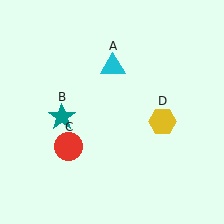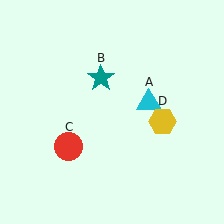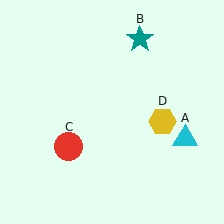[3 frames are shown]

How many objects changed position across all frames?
2 objects changed position: cyan triangle (object A), teal star (object B).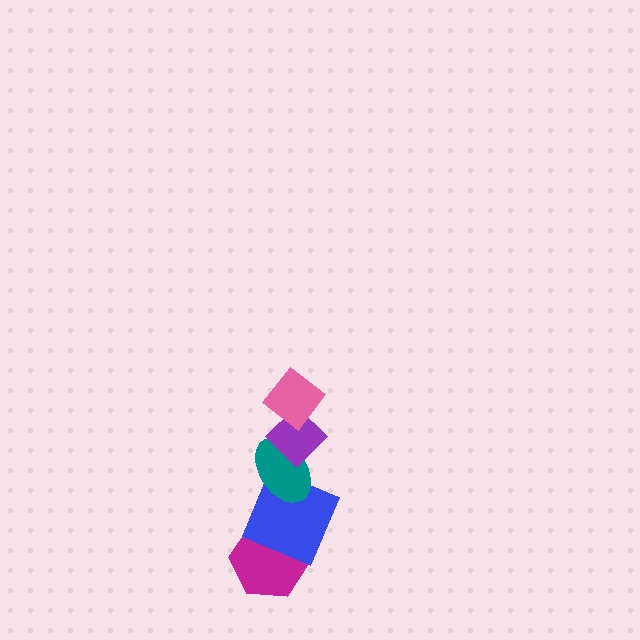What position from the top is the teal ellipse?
The teal ellipse is 3rd from the top.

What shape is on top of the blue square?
The teal ellipse is on top of the blue square.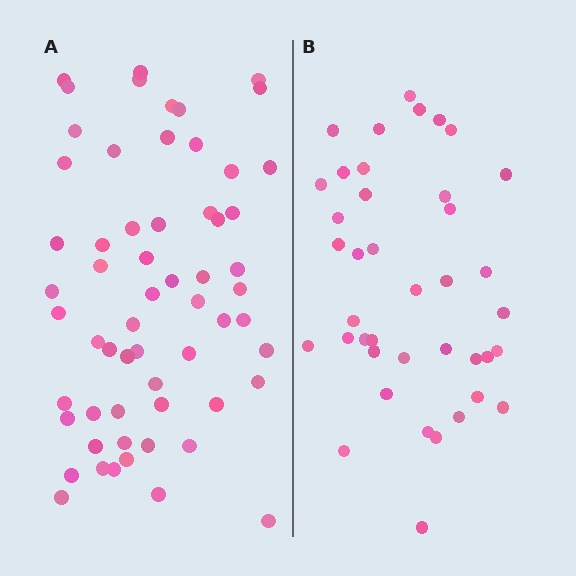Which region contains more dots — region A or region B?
Region A (the left region) has more dots.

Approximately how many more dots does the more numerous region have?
Region A has approximately 20 more dots than region B.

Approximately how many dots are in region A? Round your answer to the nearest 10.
About 60 dots.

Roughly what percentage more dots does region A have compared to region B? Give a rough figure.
About 50% more.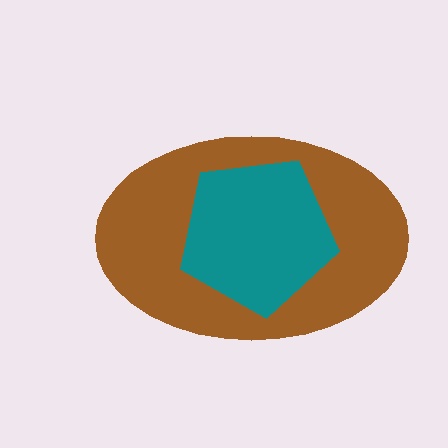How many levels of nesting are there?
2.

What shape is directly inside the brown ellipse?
The teal pentagon.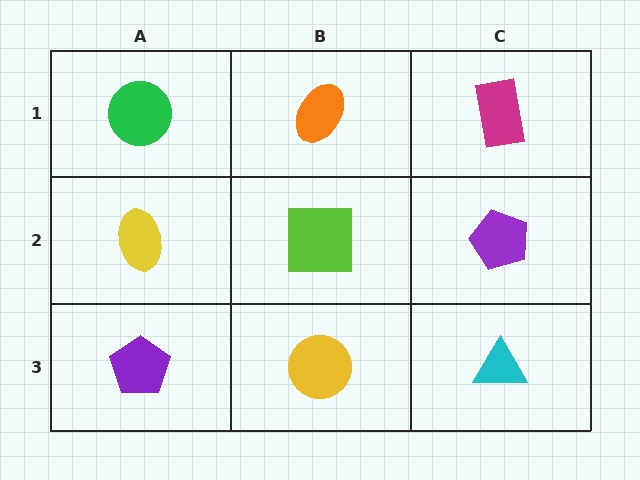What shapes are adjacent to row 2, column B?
An orange ellipse (row 1, column B), a yellow circle (row 3, column B), a yellow ellipse (row 2, column A), a purple pentagon (row 2, column C).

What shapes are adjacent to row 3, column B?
A lime square (row 2, column B), a purple pentagon (row 3, column A), a cyan triangle (row 3, column C).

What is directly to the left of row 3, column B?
A purple pentagon.